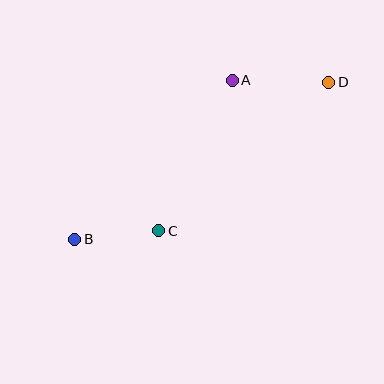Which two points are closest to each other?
Points B and C are closest to each other.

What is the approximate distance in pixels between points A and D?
The distance between A and D is approximately 97 pixels.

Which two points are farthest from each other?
Points B and D are farthest from each other.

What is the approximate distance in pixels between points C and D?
The distance between C and D is approximately 226 pixels.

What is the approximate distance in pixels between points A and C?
The distance between A and C is approximately 167 pixels.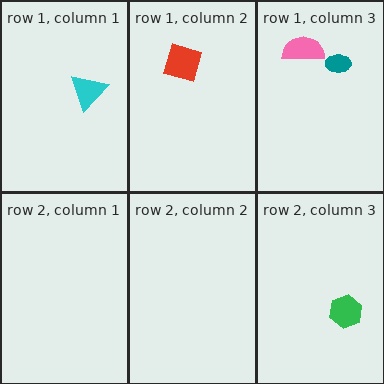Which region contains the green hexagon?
The row 2, column 3 region.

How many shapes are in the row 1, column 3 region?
2.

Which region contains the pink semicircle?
The row 1, column 3 region.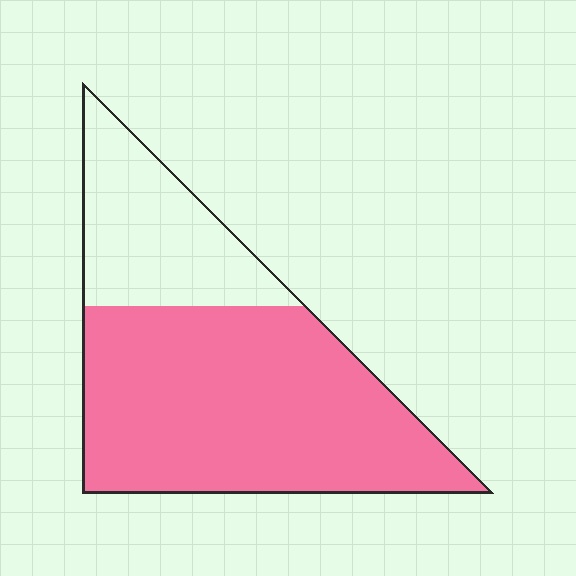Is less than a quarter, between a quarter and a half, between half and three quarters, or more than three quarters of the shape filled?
Between half and three quarters.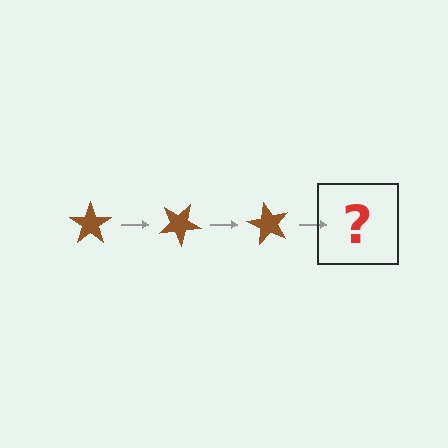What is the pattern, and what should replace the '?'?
The pattern is that the star rotates 30 degrees each step. The '?' should be a brown star rotated 90 degrees.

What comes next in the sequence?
The next element should be a brown star rotated 90 degrees.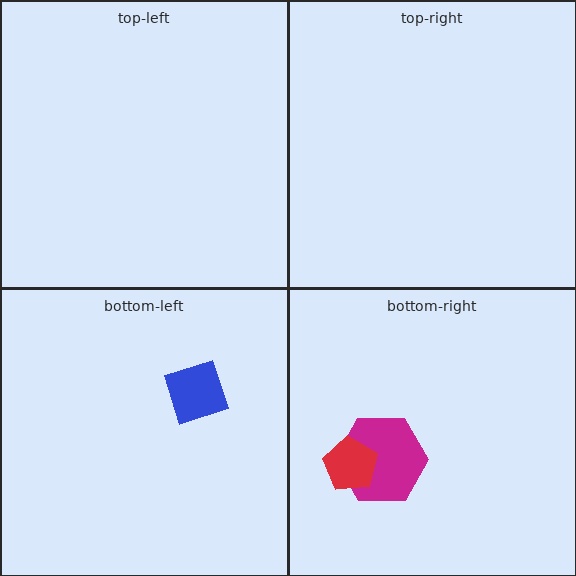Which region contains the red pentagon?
The bottom-right region.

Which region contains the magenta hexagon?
The bottom-right region.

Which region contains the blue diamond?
The bottom-left region.